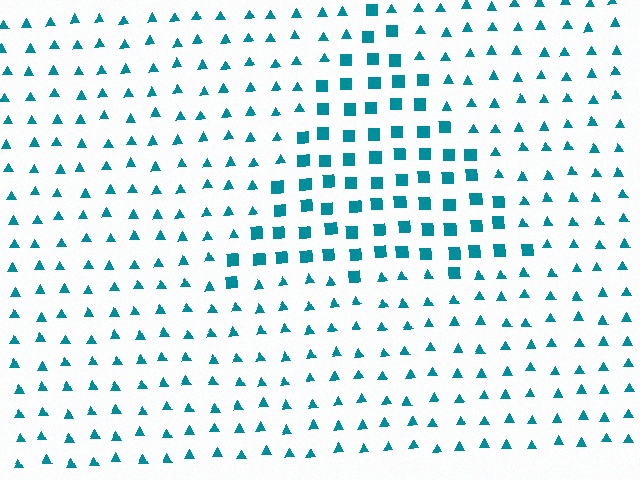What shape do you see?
I see a triangle.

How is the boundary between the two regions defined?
The boundary is defined by a change in element shape: squares inside vs. triangles outside. All elements share the same color and spacing.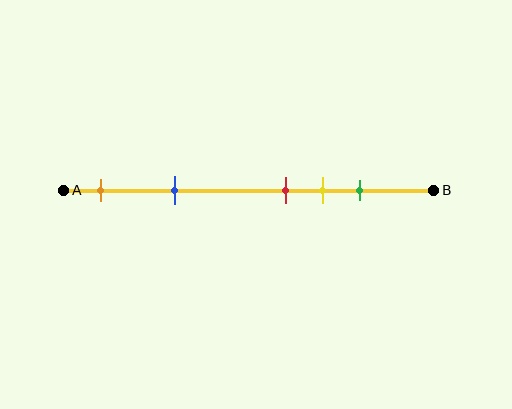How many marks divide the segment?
There are 5 marks dividing the segment.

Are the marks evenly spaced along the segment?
No, the marks are not evenly spaced.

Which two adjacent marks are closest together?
The red and yellow marks are the closest adjacent pair.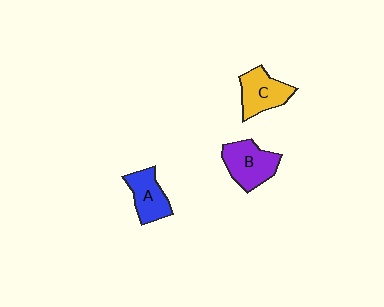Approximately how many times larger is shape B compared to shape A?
Approximately 1.2 times.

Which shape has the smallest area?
Shape A (blue).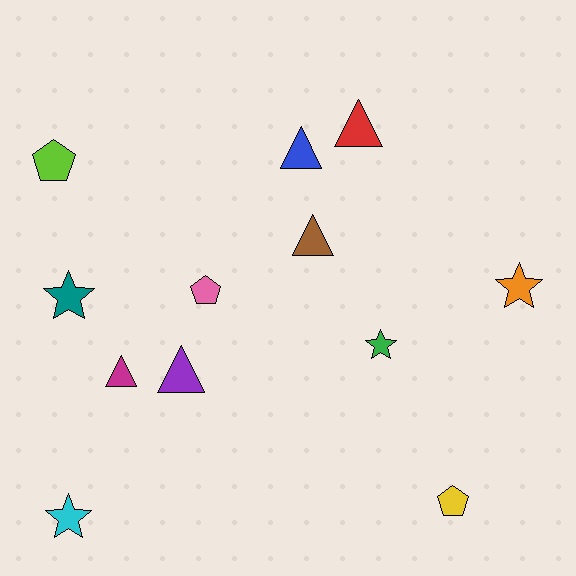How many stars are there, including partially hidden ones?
There are 4 stars.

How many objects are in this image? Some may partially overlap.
There are 12 objects.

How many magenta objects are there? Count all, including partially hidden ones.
There is 1 magenta object.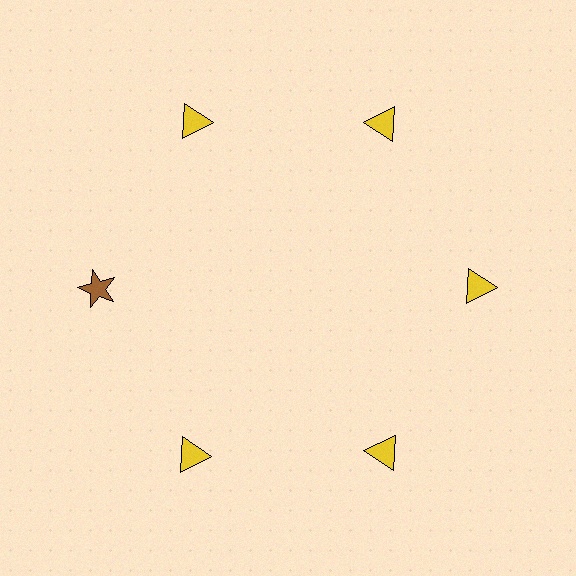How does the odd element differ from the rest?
It differs in both color (brown instead of yellow) and shape (star instead of triangle).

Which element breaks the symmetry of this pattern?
The brown star at roughly the 9 o'clock position breaks the symmetry. All other shapes are yellow triangles.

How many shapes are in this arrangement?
There are 6 shapes arranged in a ring pattern.